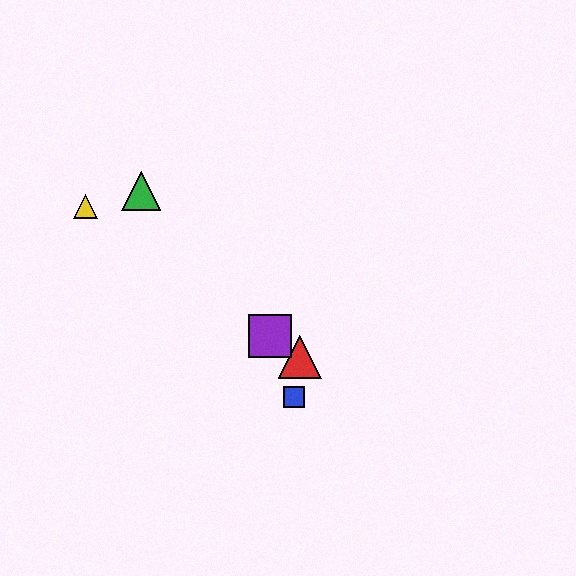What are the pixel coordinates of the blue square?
The blue square is at (294, 397).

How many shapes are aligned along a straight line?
3 shapes (the red triangle, the yellow triangle, the purple square) are aligned along a straight line.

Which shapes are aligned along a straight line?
The red triangle, the yellow triangle, the purple square are aligned along a straight line.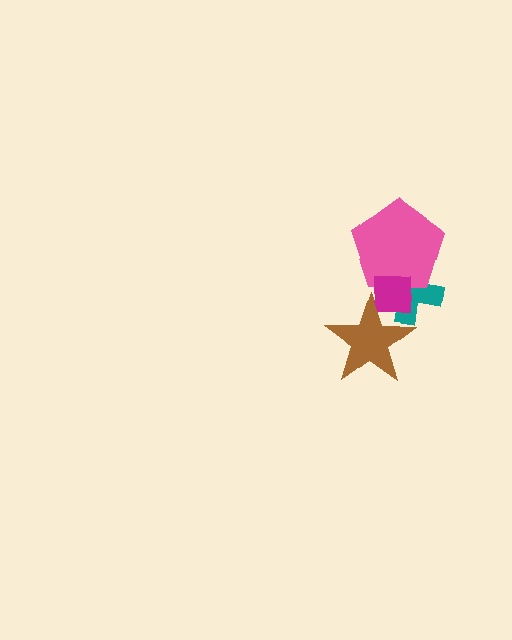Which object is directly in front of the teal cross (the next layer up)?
The pink pentagon is directly in front of the teal cross.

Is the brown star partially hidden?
No, no other shape covers it.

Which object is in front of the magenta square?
The brown star is in front of the magenta square.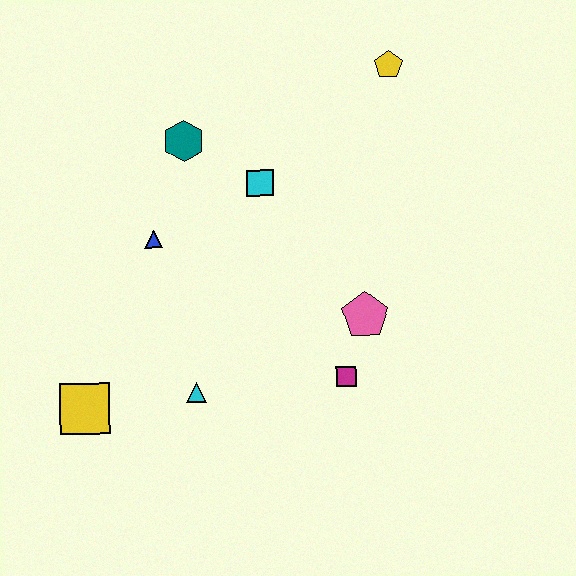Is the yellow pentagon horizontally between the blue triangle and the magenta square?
No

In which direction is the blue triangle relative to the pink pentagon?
The blue triangle is to the left of the pink pentagon.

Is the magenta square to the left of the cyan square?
No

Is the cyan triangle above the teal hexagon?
No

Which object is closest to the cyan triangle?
The yellow square is closest to the cyan triangle.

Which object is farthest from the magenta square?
The yellow pentagon is farthest from the magenta square.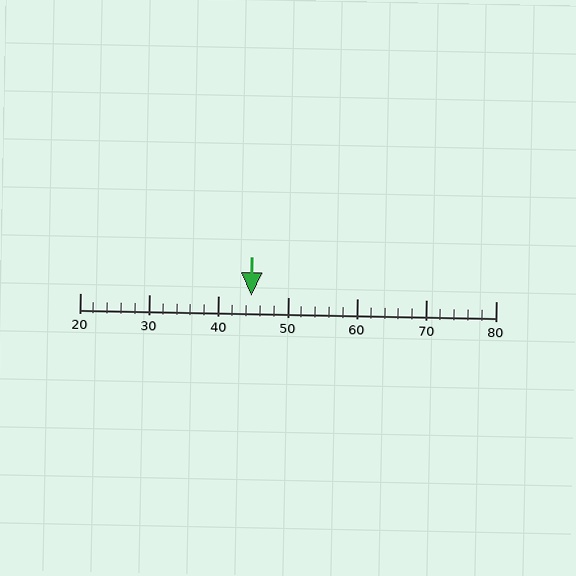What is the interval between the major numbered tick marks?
The major tick marks are spaced 10 units apart.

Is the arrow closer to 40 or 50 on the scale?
The arrow is closer to 40.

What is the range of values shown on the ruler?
The ruler shows values from 20 to 80.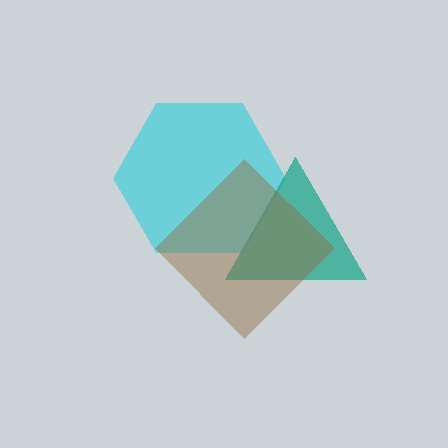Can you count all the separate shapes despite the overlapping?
Yes, there are 3 separate shapes.